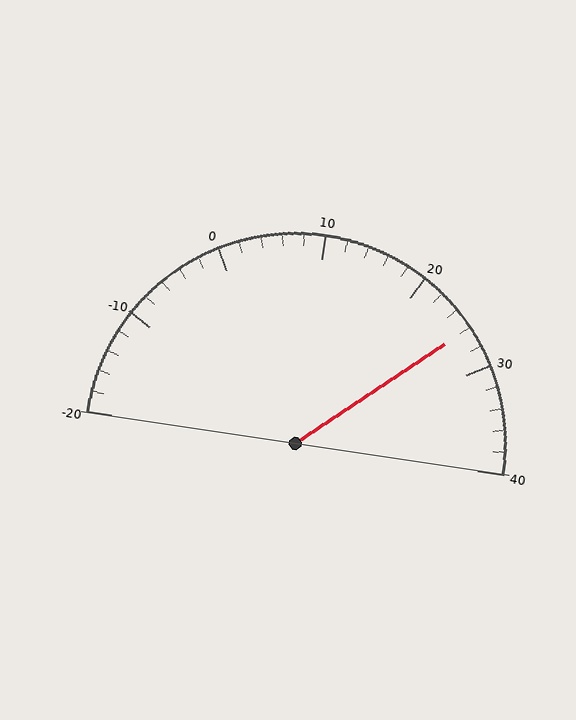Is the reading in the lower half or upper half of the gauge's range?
The reading is in the upper half of the range (-20 to 40).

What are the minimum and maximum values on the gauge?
The gauge ranges from -20 to 40.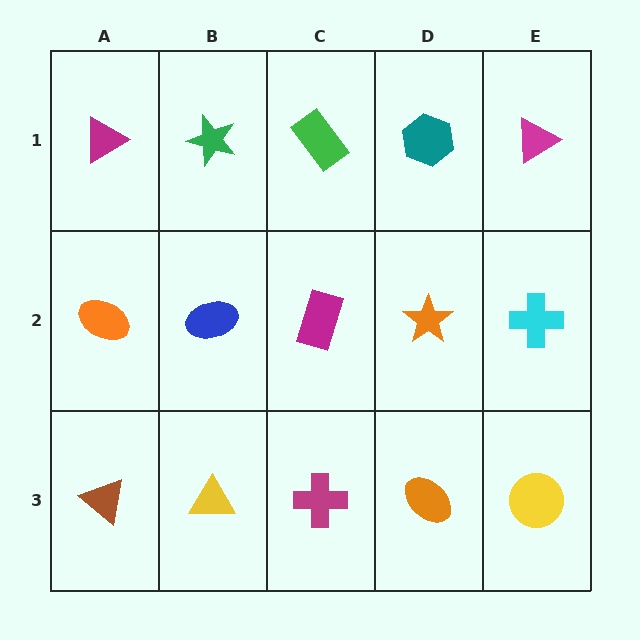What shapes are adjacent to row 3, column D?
An orange star (row 2, column D), a magenta cross (row 3, column C), a yellow circle (row 3, column E).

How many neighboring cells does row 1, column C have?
3.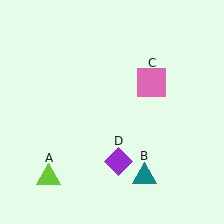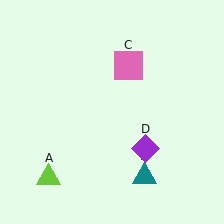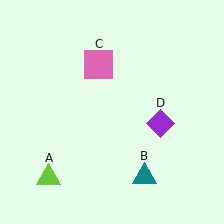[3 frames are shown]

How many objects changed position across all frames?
2 objects changed position: pink square (object C), purple diamond (object D).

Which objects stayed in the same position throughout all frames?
Lime triangle (object A) and teal triangle (object B) remained stationary.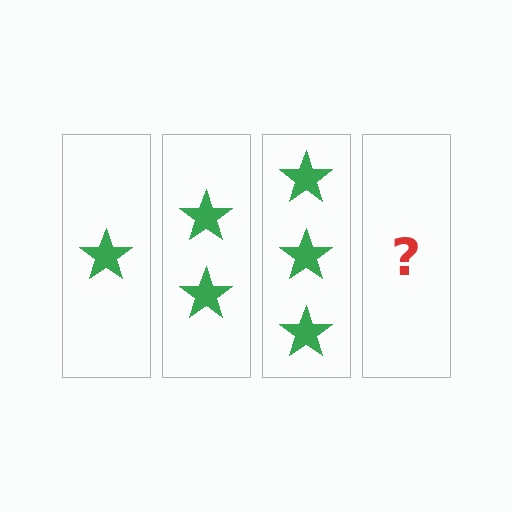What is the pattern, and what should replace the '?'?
The pattern is that each step adds one more star. The '?' should be 4 stars.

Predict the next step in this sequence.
The next step is 4 stars.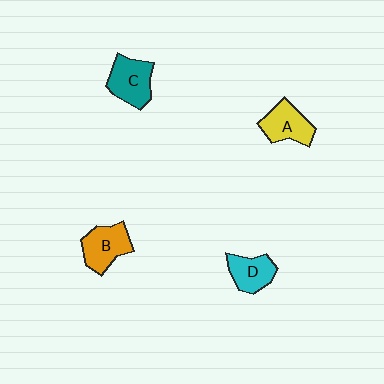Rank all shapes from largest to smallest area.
From largest to smallest: C (teal), B (orange), A (yellow), D (cyan).